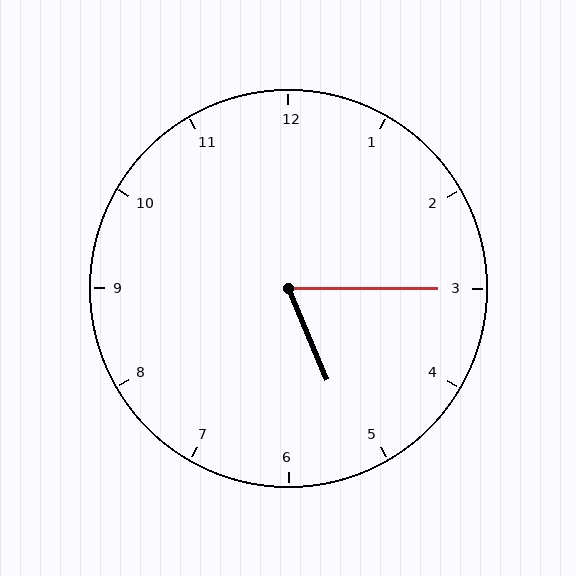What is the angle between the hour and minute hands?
Approximately 68 degrees.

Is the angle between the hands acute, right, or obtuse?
It is acute.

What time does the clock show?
5:15.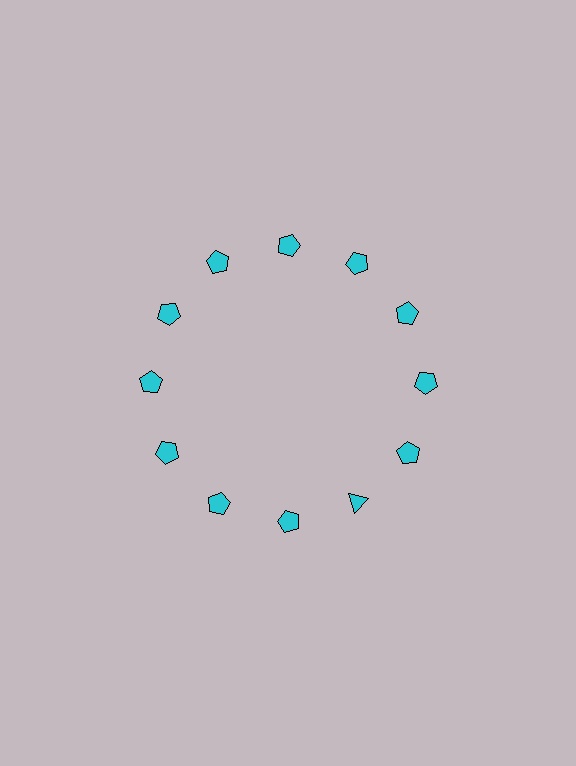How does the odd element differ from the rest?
It has a different shape: triangle instead of pentagon.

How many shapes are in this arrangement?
There are 12 shapes arranged in a ring pattern.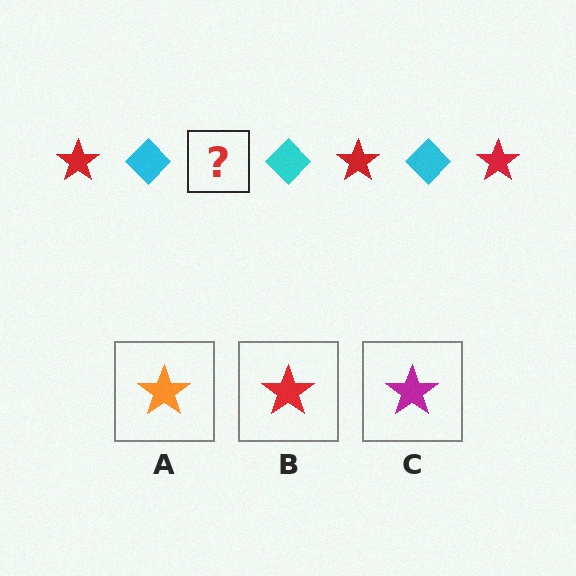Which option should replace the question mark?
Option B.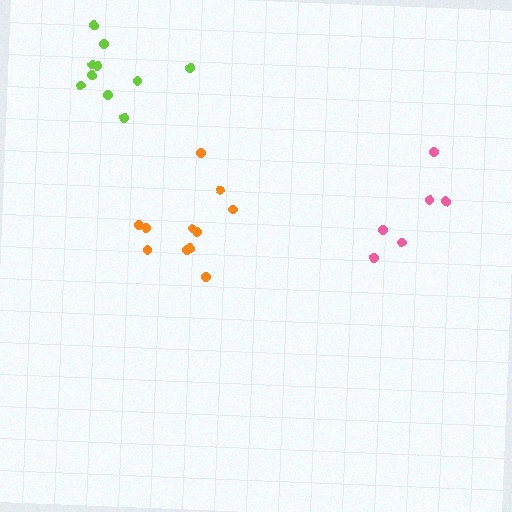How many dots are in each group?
Group 1: 11 dots, Group 2: 6 dots, Group 3: 10 dots (27 total).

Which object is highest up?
The lime cluster is topmost.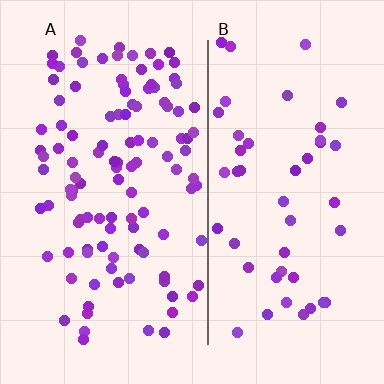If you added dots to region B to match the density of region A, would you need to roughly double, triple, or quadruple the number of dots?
Approximately double.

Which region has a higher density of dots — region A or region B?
A (the left).